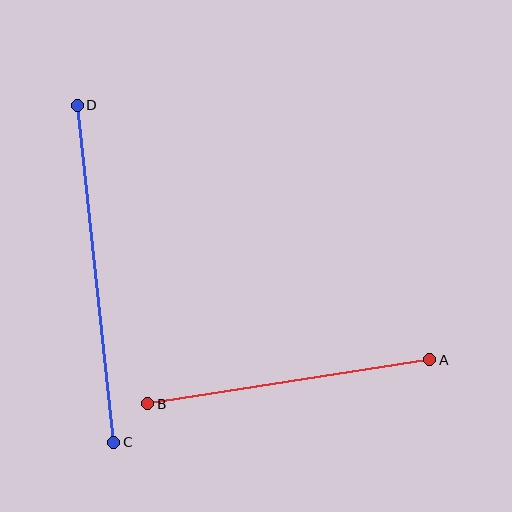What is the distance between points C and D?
The distance is approximately 339 pixels.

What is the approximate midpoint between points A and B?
The midpoint is at approximately (289, 382) pixels.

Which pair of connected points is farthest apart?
Points C and D are farthest apart.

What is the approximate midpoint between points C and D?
The midpoint is at approximately (95, 274) pixels.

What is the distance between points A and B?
The distance is approximately 285 pixels.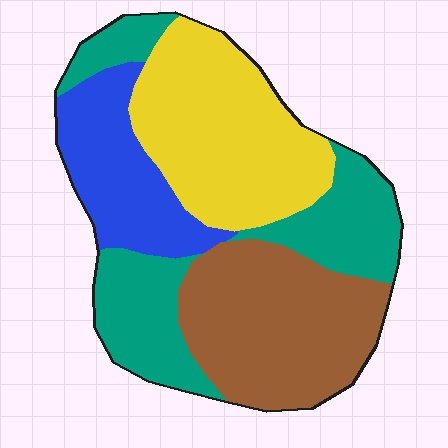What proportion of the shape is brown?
Brown covers around 25% of the shape.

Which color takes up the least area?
Blue, at roughly 15%.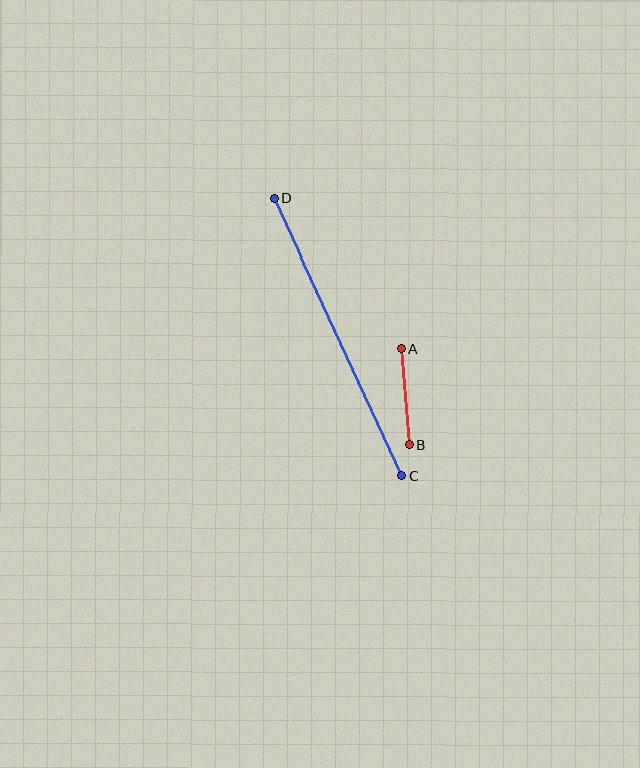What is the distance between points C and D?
The distance is approximately 306 pixels.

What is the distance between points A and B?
The distance is approximately 96 pixels.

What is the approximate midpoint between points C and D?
The midpoint is at approximately (338, 337) pixels.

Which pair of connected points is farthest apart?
Points C and D are farthest apart.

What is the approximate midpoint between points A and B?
The midpoint is at approximately (405, 397) pixels.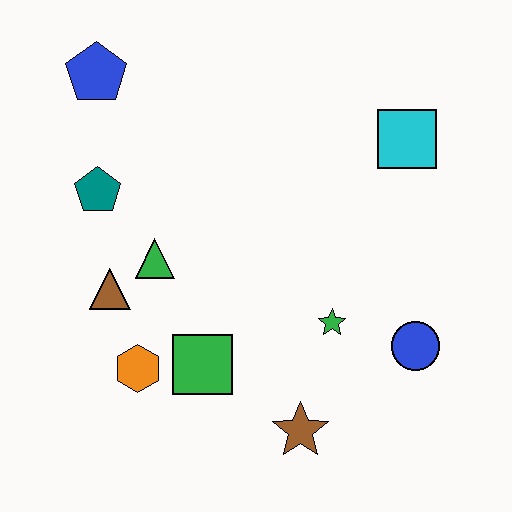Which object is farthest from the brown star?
The blue pentagon is farthest from the brown star.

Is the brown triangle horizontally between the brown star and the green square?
No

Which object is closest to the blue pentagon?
The teal pentagon is closest to the blue pentagon.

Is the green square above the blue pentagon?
No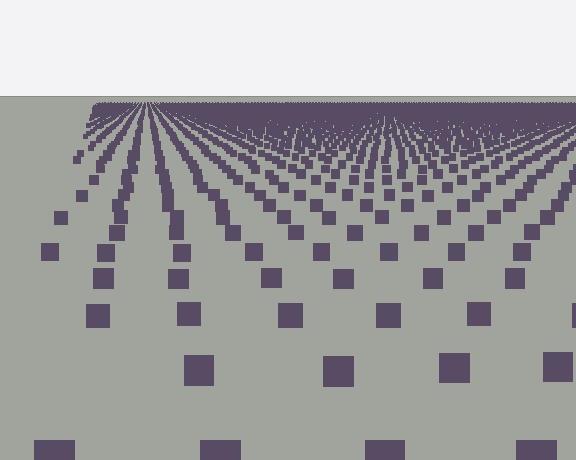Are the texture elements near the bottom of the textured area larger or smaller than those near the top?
Larger. Near the bottom, elements are closer to the viewer and appear at a bigger on-screen size.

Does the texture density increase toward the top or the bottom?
Density increases toward the top.